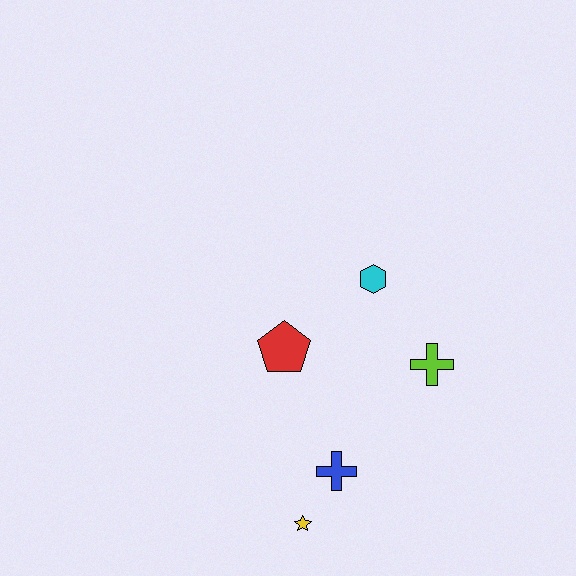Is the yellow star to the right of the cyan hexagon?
No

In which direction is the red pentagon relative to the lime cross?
The red pentagon is to the left of the lime cross.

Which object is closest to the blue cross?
The yellow star is closest to the blue cross.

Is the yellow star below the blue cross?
Yes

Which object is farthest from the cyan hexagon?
The yellow star is farthest from the cyan hexagon.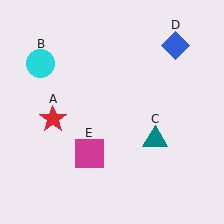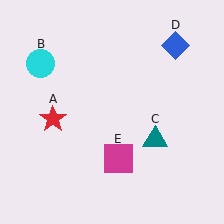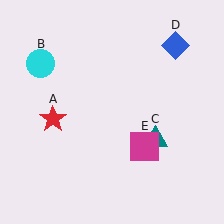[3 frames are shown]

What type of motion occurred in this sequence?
The magenta square (object E) rotated counterclockwise around the center of the scene.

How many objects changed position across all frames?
1 object changed position: magenta square (object E).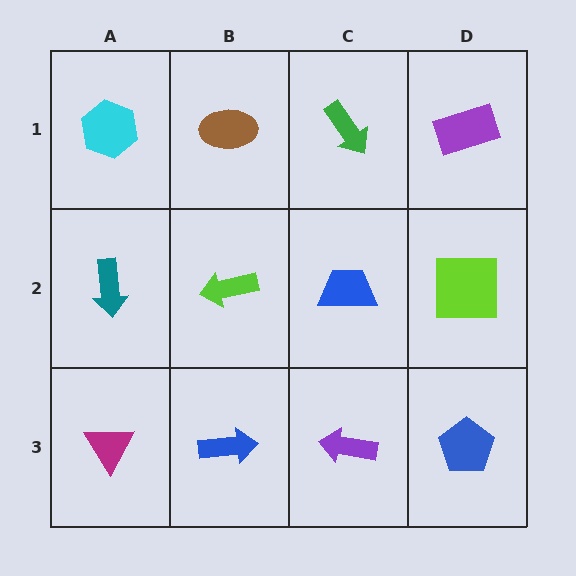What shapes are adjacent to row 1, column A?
A teal arrow (row 2, column A), a brown ellipse (row 1, column B).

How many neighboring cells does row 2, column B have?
4.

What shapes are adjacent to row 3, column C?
A blue trapezoid (row 2, column C), a blue arrow (row 3, column B), a blue pentagon (row 3, column D).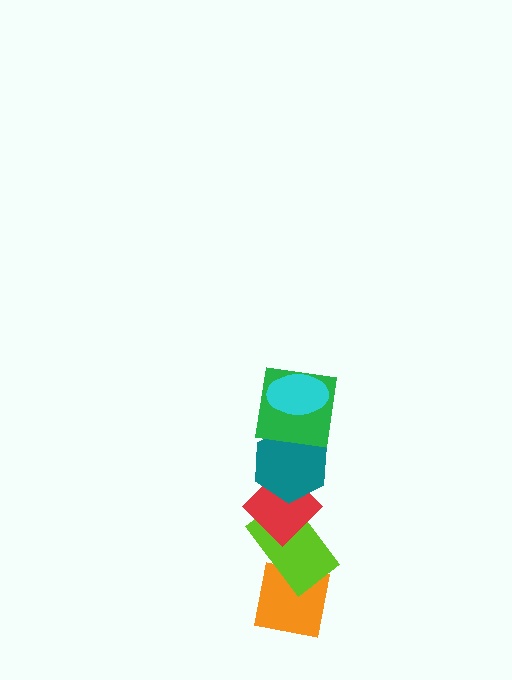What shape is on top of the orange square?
The lime rectangle is on top of the orange square.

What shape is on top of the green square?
The cyan ellipse is on top of the green square.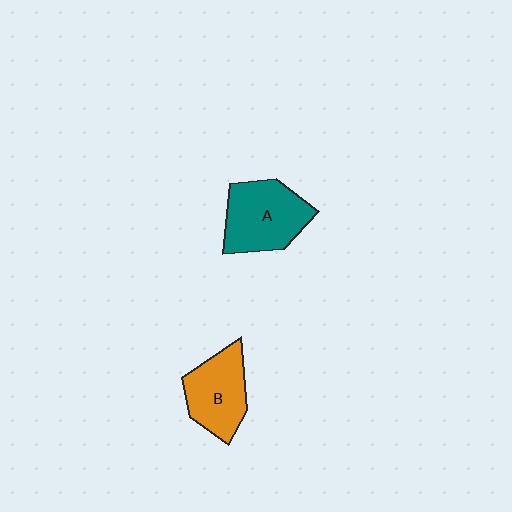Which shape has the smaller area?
Shape B (orange).